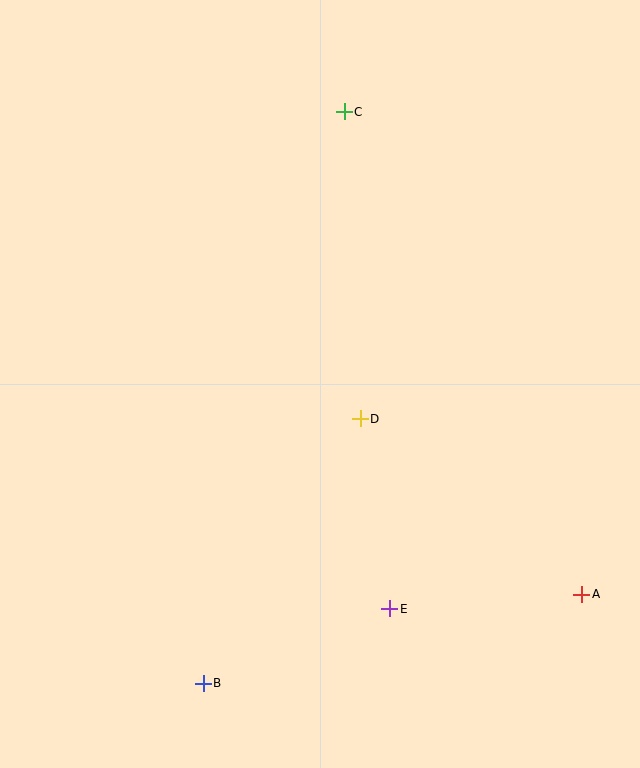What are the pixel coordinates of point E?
Point E is at (390, 609).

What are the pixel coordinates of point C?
Point C is at (344, 112).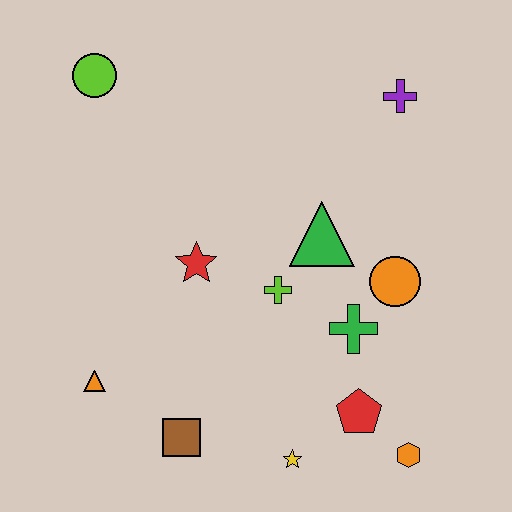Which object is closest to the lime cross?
The green triangle is closest to the lime cross.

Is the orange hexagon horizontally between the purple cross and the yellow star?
No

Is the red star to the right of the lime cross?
No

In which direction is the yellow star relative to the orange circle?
The yellow star is below the orange circle.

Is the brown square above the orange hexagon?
Yes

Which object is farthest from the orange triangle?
The purple cross is farthest from the orange triangle.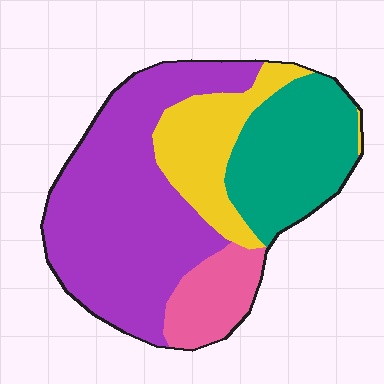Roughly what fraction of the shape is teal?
Teal takes up about one quarter (1/4) of the shape.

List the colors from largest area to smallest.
From largest to smallest: purple, teal, yellow, pink.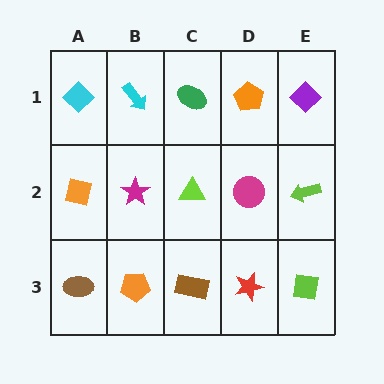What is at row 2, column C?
A lime triangle.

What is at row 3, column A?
A brown ellipse.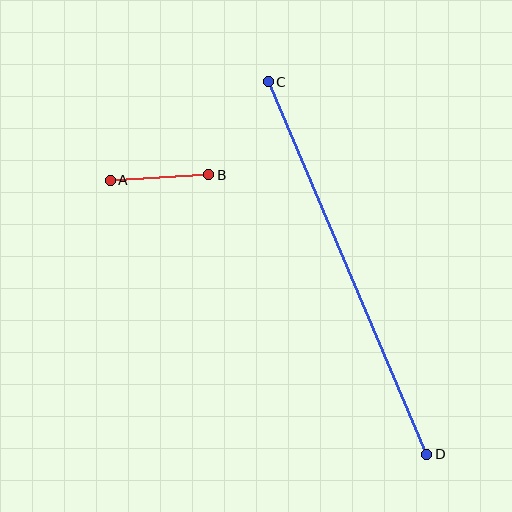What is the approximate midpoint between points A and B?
The midpoint is at approximately (159, 178) pixels.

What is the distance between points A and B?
The distance is approximately 99 pixels.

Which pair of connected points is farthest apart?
Points C and D are farthest apart.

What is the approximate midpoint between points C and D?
The midpoint is at approximately (347, 268) pixels.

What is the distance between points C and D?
The distance is approximately 405 pixels.